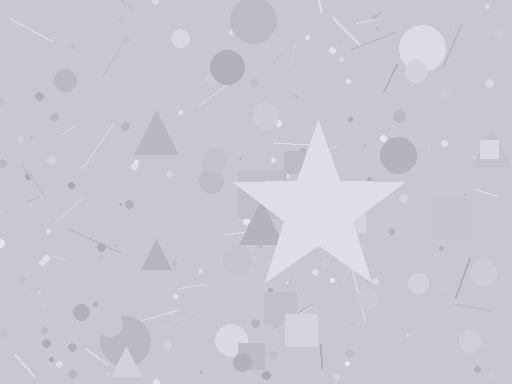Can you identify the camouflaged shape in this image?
The camouflaged shape is a star.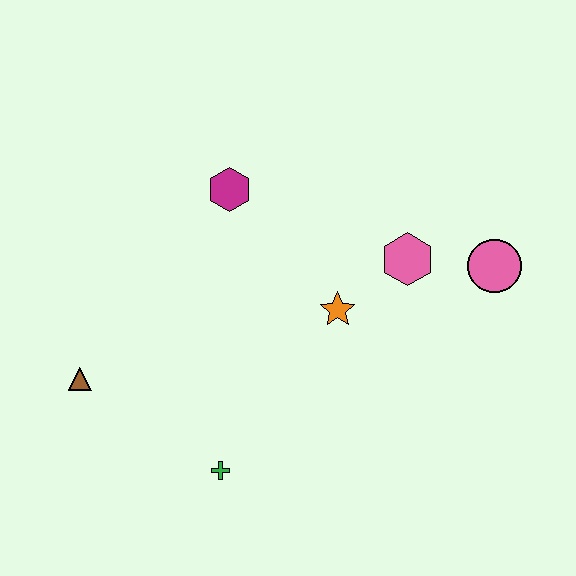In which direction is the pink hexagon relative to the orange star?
The pink hexagon is to the right of the orange star.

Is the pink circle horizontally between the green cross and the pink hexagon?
No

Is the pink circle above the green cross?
Yes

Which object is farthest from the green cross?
The pink circle is farthest from the green cross.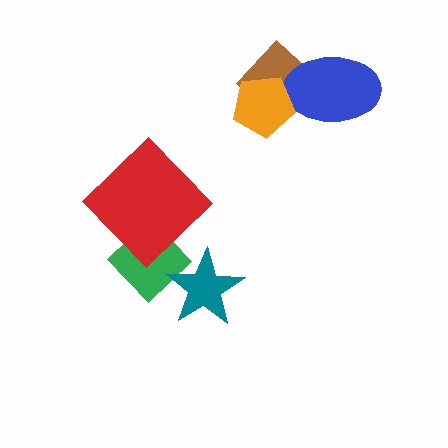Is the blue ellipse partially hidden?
Yes, it is partially covered by another shape.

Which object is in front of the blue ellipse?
The orange pentagon is in front of the blue ellipse.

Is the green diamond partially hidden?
Yes, it is partially covered by another shape.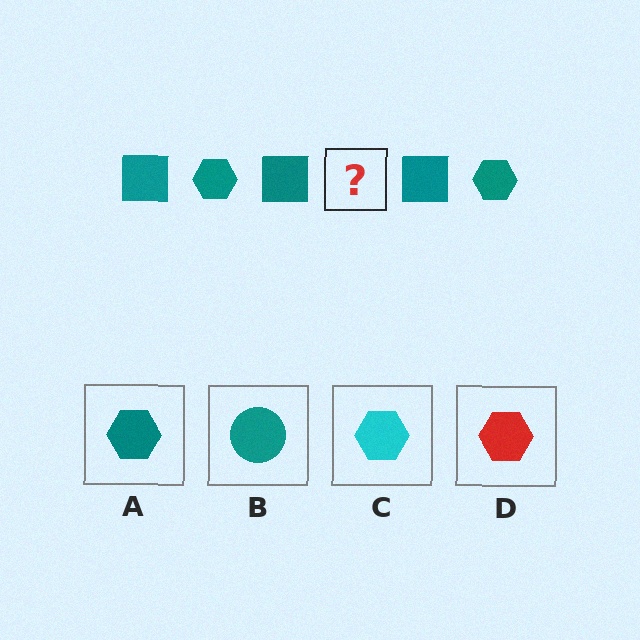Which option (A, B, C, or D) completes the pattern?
A.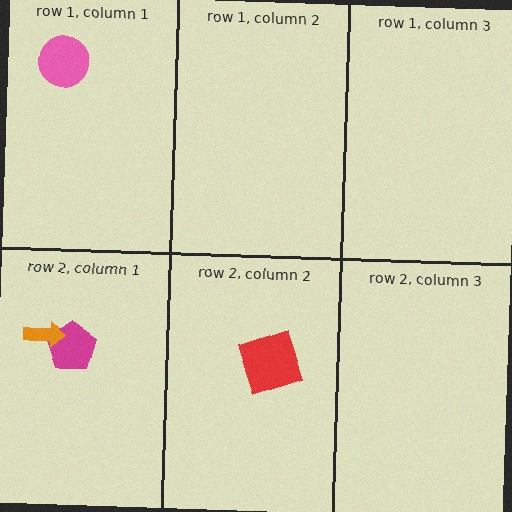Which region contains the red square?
The row 2, column 2 region.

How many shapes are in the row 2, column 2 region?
1.